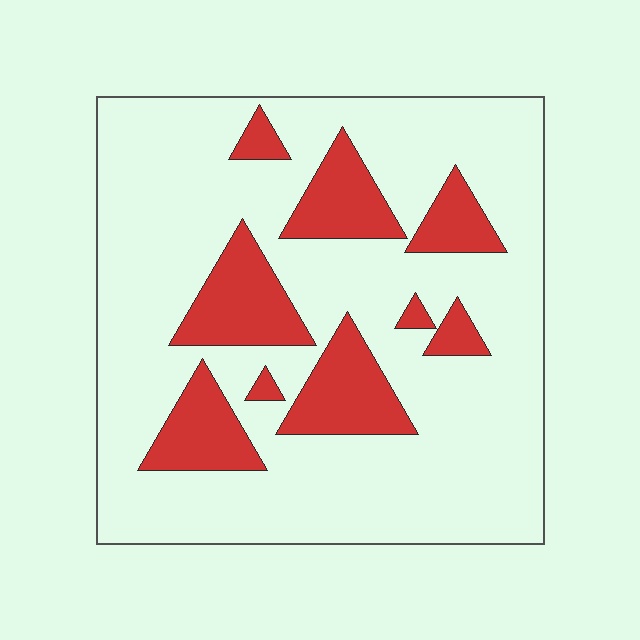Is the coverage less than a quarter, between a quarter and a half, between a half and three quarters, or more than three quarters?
Less than a quarter.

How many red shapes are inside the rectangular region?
9.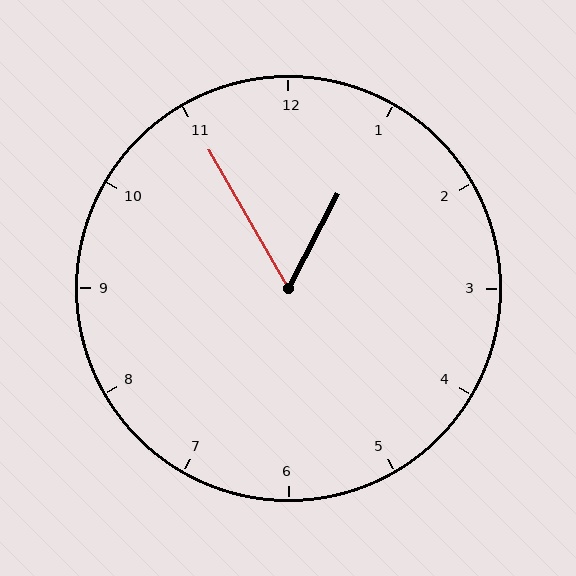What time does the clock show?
12:55.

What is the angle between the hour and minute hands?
Approximately 58 degrees.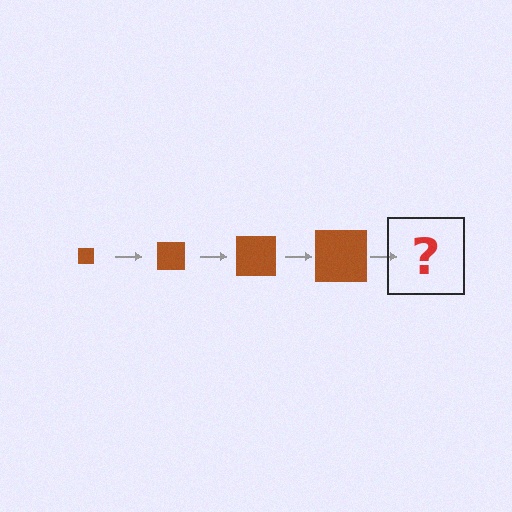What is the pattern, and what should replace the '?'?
The pattern is that the square gets progressively larger each step. The '?' should be a brown square, larger than the previous one.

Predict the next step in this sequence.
The next step is a brown square, larger than the previous one.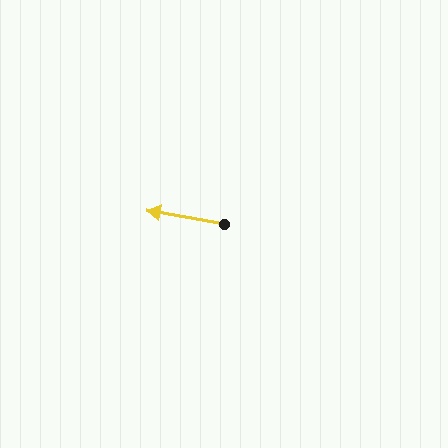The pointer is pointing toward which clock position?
Roughly 9 o'clock.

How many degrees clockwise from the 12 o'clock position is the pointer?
Approximately 280 degrees.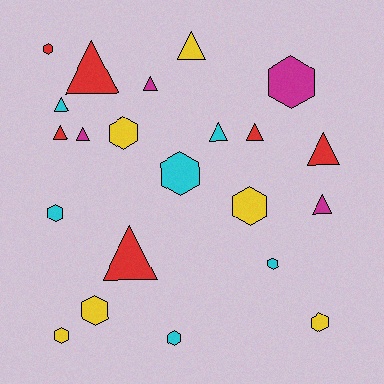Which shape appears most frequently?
Triangle, with 11 objects.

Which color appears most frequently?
Red, with 6 objects.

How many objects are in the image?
There are 22 objects.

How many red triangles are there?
There are 5 red triangles.